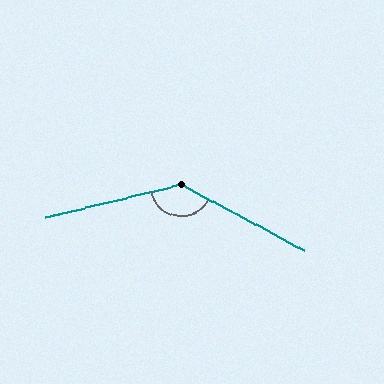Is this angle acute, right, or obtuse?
It is obtuse.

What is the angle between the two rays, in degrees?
Approximately 138 degrees.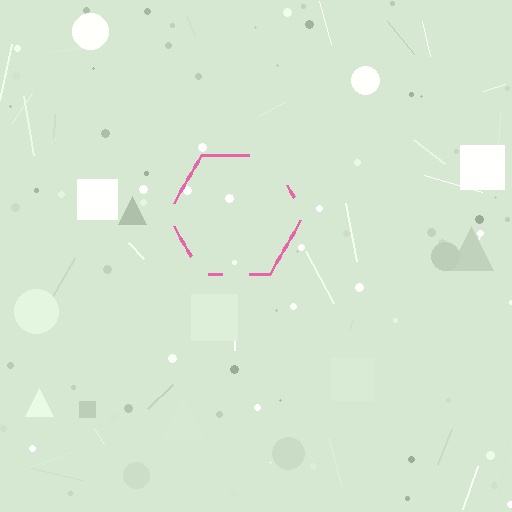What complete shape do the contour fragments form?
The contour fragments form a hexagon.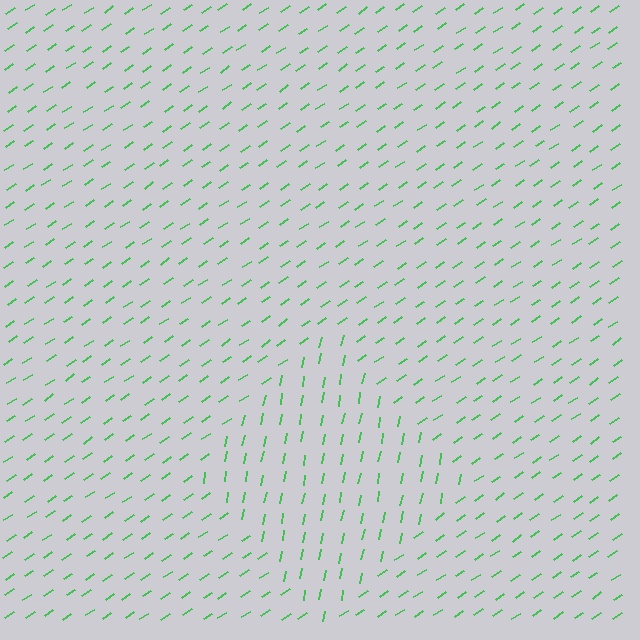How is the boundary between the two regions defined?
The boundary is defined purely by a change in line orientation (approximately 45 degrees difference). All lines are the same color and thickness.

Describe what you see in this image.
The image is filled with small green line segments. A diamond region in the image has lines oriented differently from the surrounding lines, creating a visible texture boundary.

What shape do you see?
I see a diamond.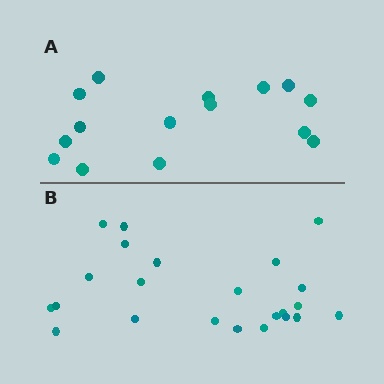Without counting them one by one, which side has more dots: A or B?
Region B (the bottom region) has more dots.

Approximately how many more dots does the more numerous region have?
Region B has roughly 8 or so more dots than region A.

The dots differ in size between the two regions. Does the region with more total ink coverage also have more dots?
No. Region A has more total ink coverage because its dots are larger, but region B actually contains more individual dots. Total area can be misleading — the number of items is what matters here.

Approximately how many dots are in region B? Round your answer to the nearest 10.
About 20 dots. (The exact count is 23, which rounds to 20.)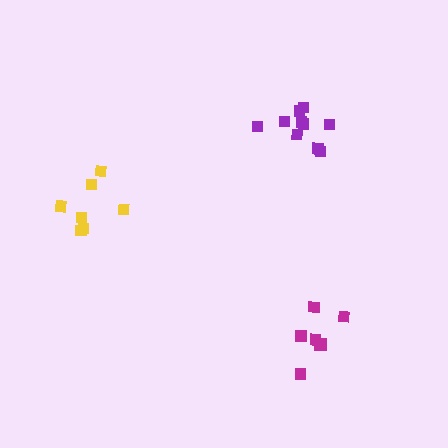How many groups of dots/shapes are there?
There are 3 groups.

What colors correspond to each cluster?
The clusters are colored: purple, magenta, yellow.